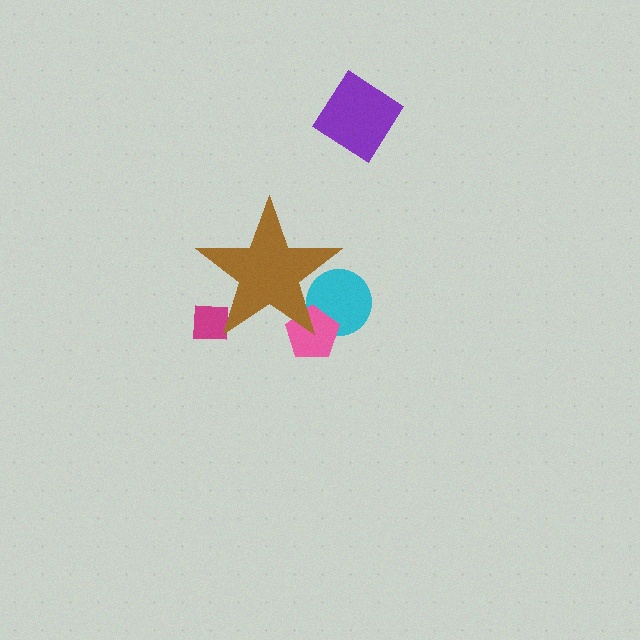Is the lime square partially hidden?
No, the lime square is fully visible.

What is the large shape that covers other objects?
A brown star.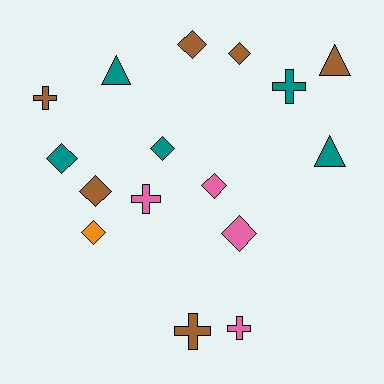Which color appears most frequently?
Brown, with 6 objects.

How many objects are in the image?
There are 16 objects.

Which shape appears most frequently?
Diamond, with 8 objects.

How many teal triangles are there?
There are 2 teal triangles.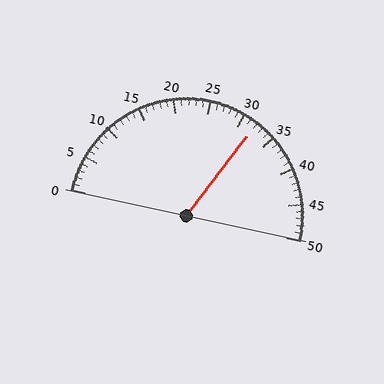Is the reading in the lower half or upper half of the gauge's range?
The reading is in the upper half of the range (0 to 50).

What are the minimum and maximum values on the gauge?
The gauge ranges from 0 to 50.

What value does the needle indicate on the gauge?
The needle indicates approximately 32.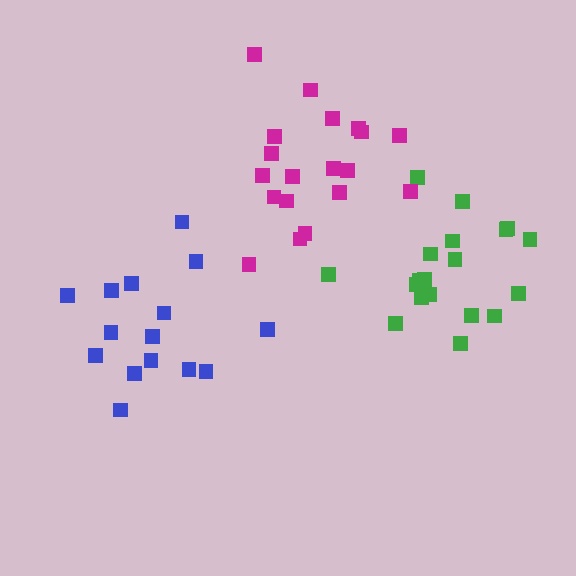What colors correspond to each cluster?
The clusters are colored: green, magenta, blue.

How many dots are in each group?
Group 1: 19 dots, Group 2: 19 dots, Group 3: 15 dots (53 total).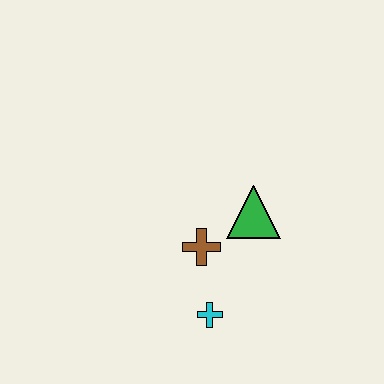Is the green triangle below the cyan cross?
No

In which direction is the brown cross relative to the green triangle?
The brown cross is to the left of the green triangle.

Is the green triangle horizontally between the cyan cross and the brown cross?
No